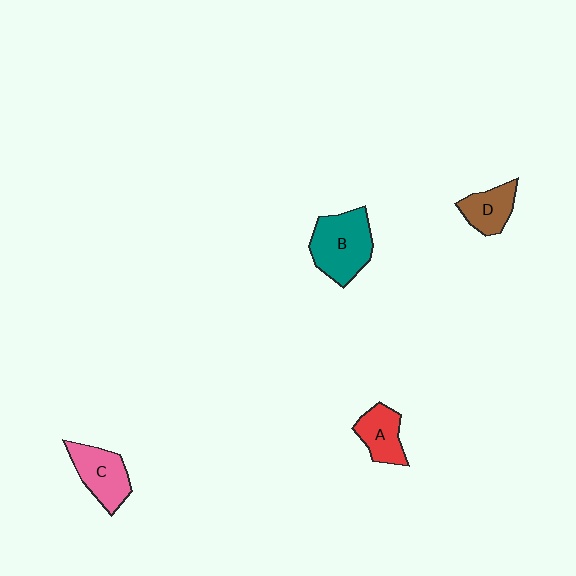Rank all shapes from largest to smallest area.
From largest to smallest: B (teal), C (pink), A (red), D (brown).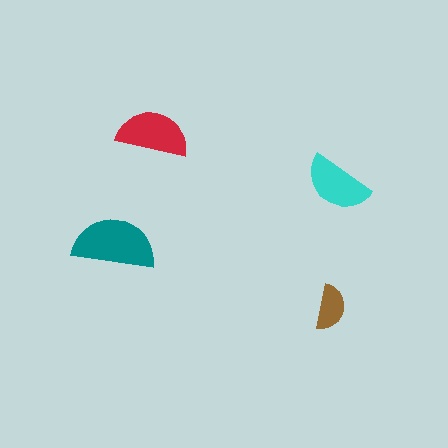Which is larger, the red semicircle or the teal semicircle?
The teal one.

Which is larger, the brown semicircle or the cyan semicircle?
The cyan one.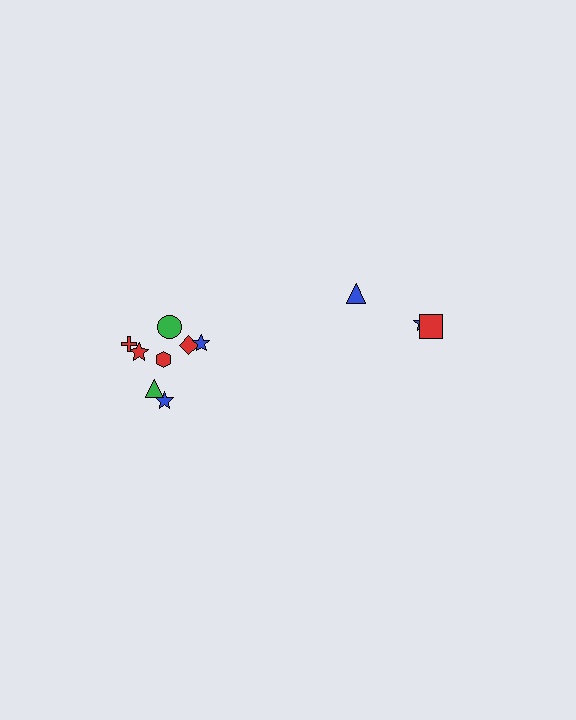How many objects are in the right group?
There are 3 objects.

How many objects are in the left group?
There are 8 objects.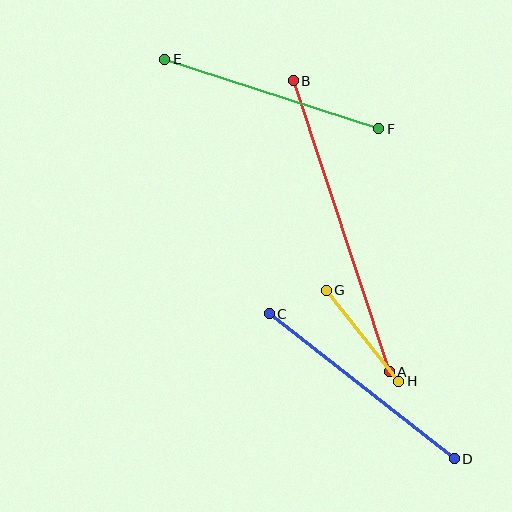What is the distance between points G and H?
The distance is approximately 116 pixels.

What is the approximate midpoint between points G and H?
The midpoint is at approximately (362, 336) pixels.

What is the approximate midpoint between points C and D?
The midpoint is at approximately (362, 386) pixels.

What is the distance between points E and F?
The distance is approximately 225 pixels.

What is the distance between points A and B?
The distance is approximately 306 pixels.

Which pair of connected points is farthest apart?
Points A and B are farthest apart.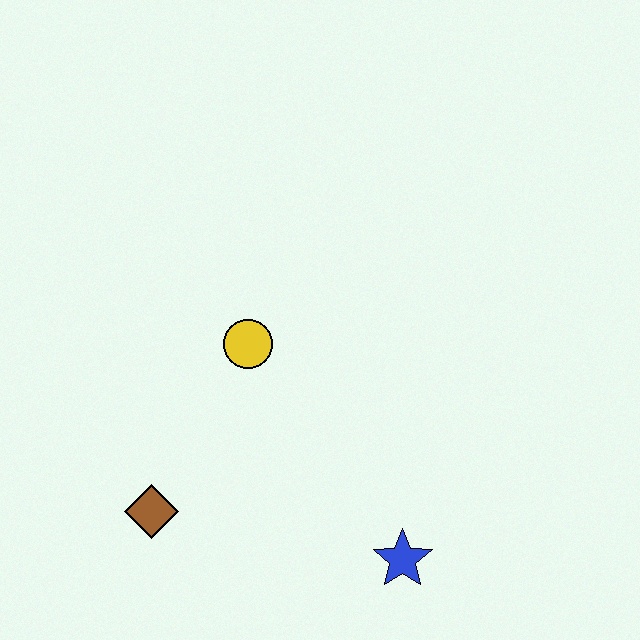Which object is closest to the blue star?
The brown diamond is closest to the blue star.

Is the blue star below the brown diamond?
Yes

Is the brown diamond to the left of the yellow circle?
Yes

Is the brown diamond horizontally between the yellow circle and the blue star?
No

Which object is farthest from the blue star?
The yellow circle is farthest from the blue star.